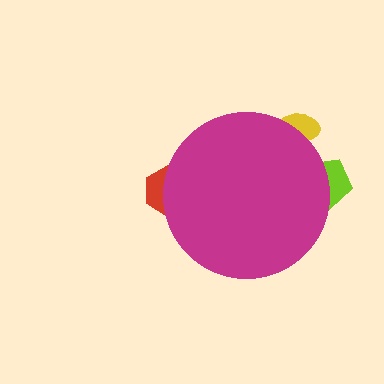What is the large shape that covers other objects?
A magenta circle.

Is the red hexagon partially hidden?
Yes, the red hexagon is partially hidden behind the magenta circle.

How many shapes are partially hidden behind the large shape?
3 shapes are partially hidden.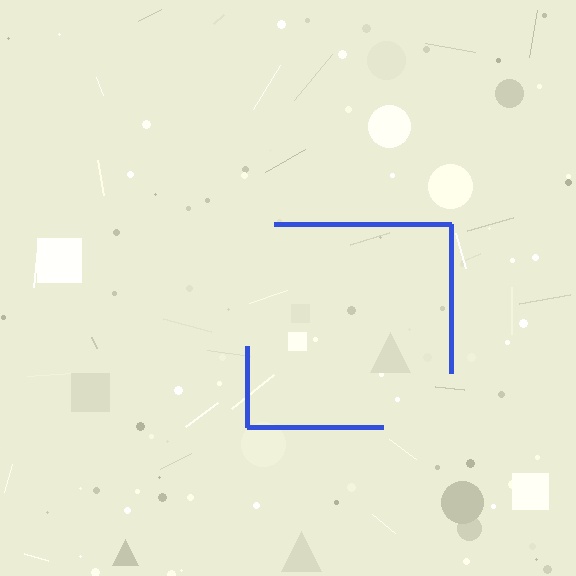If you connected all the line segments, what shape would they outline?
They would outline a square.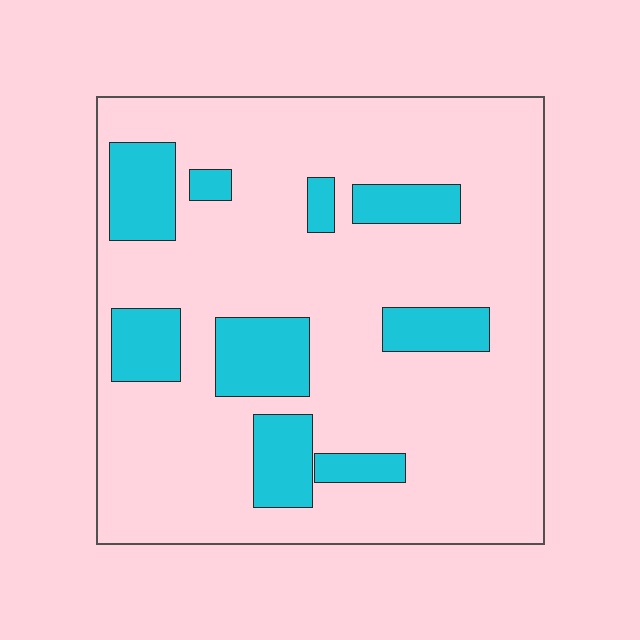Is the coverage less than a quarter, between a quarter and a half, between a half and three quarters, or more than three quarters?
Less than a quarter.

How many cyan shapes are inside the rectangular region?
9.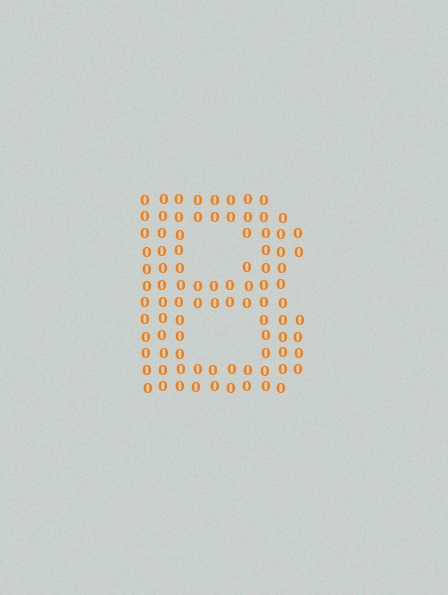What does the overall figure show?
The overall figure shows the letter B.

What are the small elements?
The small elements are digit 0's.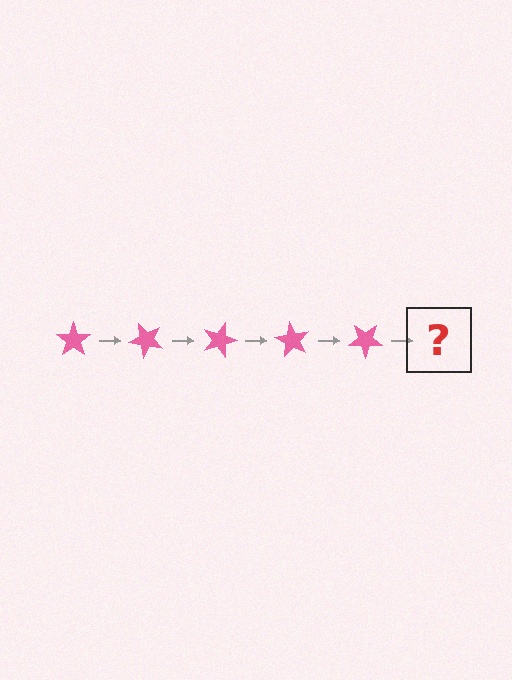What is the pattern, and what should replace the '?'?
The pattern is that the star rotates 45 degrees each step. The '?' should be a pink star rotated 225 degrees.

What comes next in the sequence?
The next element should be a pink star rotated 225 degrees.